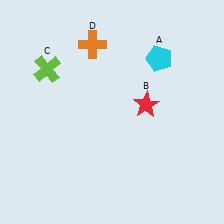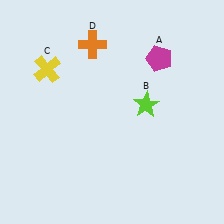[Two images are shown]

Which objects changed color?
A changed from cyan to magenta. B changed from red to lime. C changed from lime to yellow.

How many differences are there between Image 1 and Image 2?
There are 3 differences between the two images.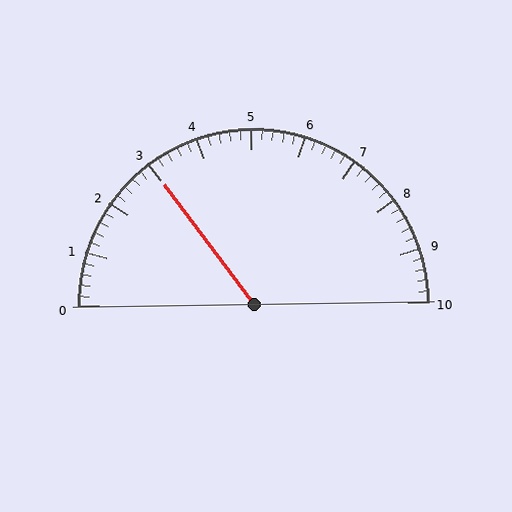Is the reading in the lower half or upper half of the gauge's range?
The reading is in the lower half of the range (0 to 10).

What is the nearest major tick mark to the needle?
The nearest major tick mark is 3.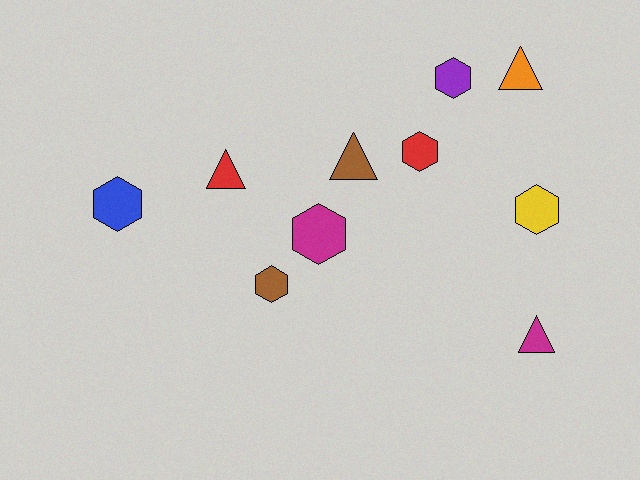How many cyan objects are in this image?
There are no cyan objects.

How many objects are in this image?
There are 10 objects.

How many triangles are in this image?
There are 4 triangles.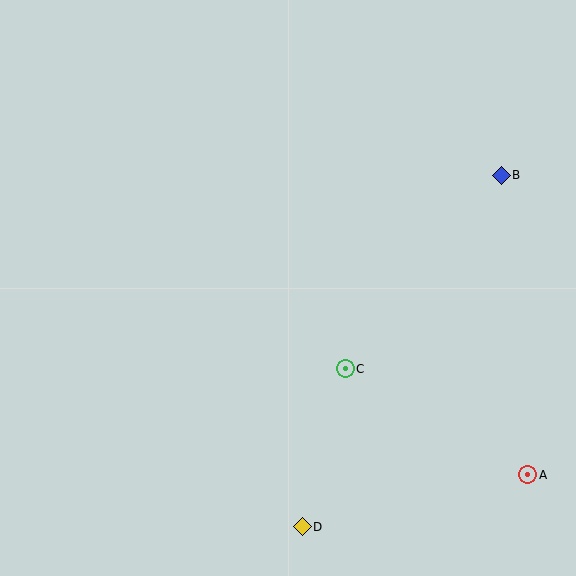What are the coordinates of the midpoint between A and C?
The midpoint between A and C is at (436, 422).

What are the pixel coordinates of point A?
Point A is at (528, 475).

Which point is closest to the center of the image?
Point C at (345, 369) is closest to the center.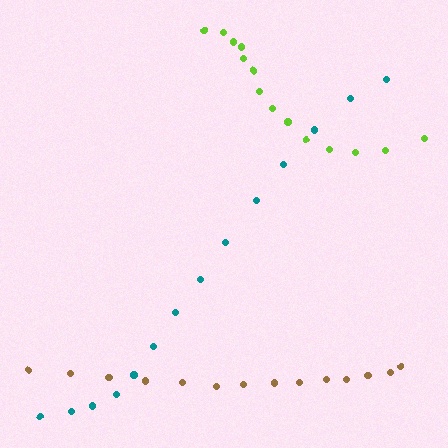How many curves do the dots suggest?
There are 3 distinct paths.